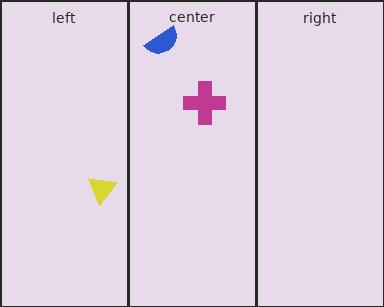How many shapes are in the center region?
2.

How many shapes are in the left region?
1.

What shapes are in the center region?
The magenta cross, the blue semicircle.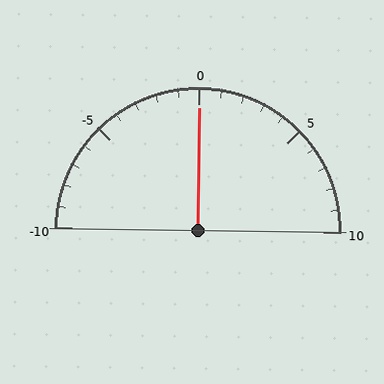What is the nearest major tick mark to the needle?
The nearest major tick mark is 0.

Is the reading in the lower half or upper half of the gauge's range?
The reading is in the upper half of the range (-10 to 10).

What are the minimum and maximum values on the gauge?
The gauge ranges from -10 to 10.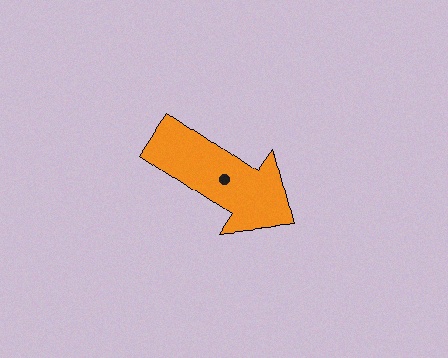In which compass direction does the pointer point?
Southeast.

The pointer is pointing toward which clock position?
Roughly 4 o'clock.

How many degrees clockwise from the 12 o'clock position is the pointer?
Approximately 125 degrees.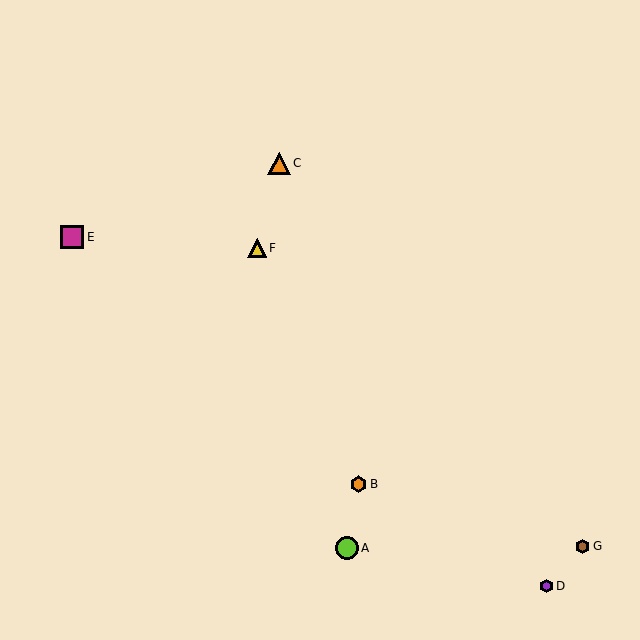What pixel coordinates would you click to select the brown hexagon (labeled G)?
Click at (583, 546) to select the brown hexagon G.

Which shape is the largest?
The lime circle (labeled A) is the largest.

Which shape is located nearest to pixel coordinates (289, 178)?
The orange triangle (labeled C) at (279, 163) is nearest to that location.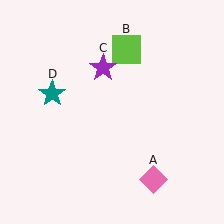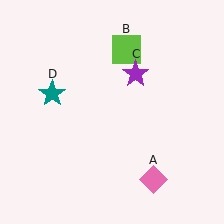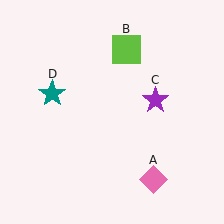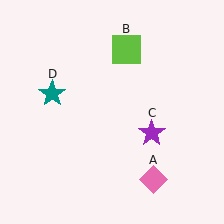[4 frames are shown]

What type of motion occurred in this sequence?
The purple star (object C) rotated clockwise around the center of the scene.